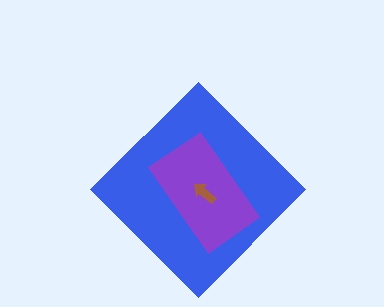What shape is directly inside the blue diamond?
The purple rectangle.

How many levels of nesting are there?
3.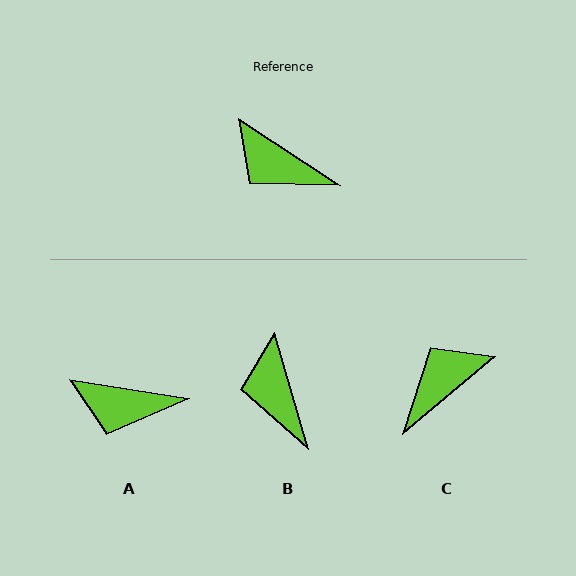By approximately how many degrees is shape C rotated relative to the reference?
Approximately 107 degrees clockwise.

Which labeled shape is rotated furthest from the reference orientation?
C, about 107 degrees away.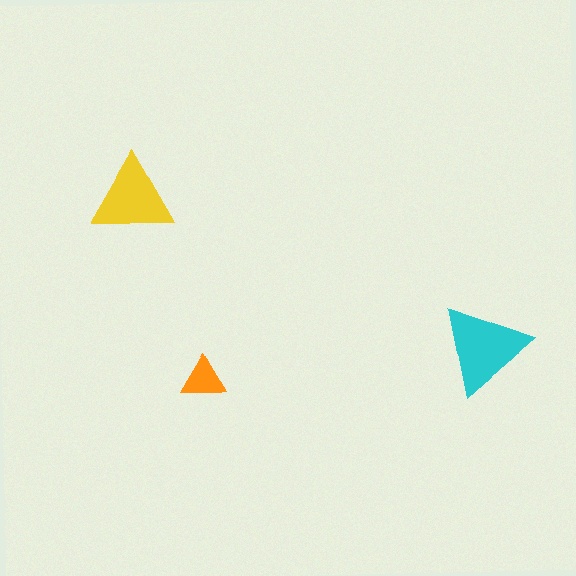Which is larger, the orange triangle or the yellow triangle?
The yellow one.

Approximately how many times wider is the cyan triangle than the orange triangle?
About 2 times wider.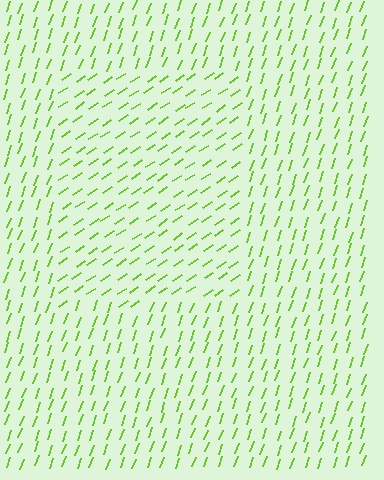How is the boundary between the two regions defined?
The boundary is defined purely by a change in line orientation (approximately 37 degrees difference). All lines are the same color and thickness.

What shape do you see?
I see a rectangle.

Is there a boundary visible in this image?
Yes, there is a texture boundary formed by a change in line orientation.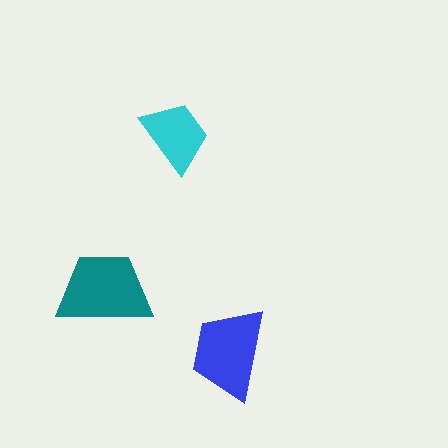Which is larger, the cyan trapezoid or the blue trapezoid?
The blue one.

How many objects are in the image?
There are 3 objects in the image.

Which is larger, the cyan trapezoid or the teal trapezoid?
The teal one.